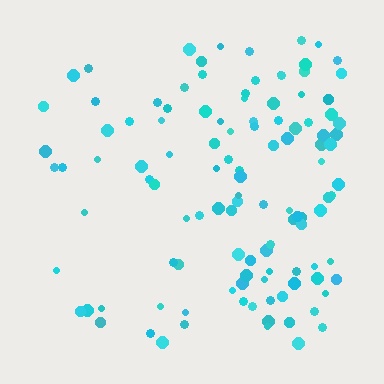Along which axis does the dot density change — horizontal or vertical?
Horizontal.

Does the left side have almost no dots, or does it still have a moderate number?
Still a moderate number, just noticeably fewer than the right.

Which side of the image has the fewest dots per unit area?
The left.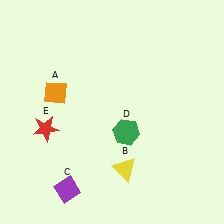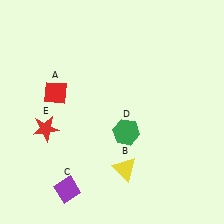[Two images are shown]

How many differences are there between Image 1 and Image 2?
There is 1 difference between the two images.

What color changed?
The diamond (A) changed from orange in Image 1 to red in Image 2.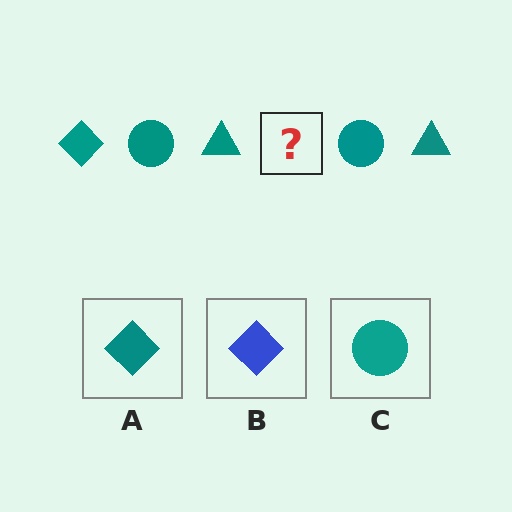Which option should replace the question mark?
Option A.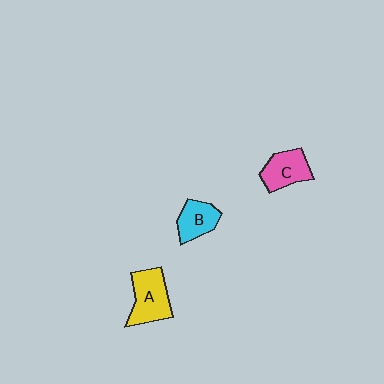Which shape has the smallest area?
Shape B (cyan).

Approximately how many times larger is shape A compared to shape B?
Approximately 1.4 times.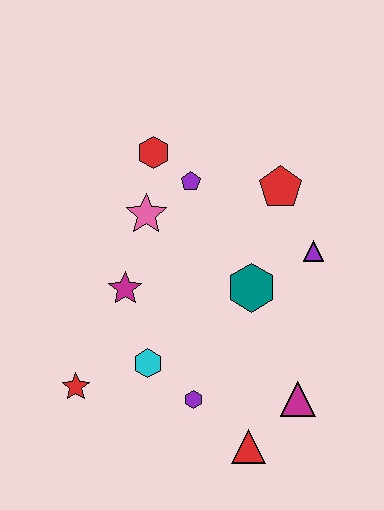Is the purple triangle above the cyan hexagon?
Yes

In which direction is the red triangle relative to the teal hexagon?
The red triangle is below the teal hexagon.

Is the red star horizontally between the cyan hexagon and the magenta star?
No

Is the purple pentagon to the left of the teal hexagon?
Yes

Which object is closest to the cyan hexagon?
The purple hexagon is closest to the cyan hexagon.